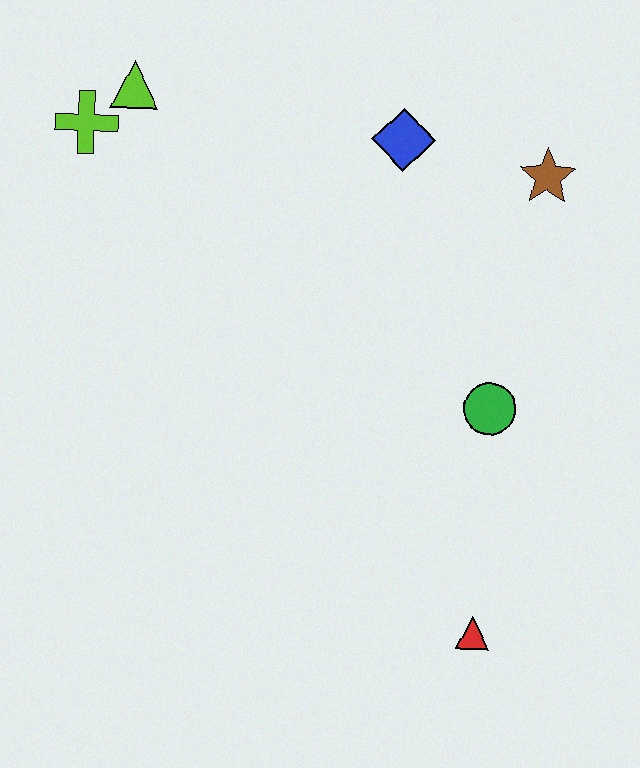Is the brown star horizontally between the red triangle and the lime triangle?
No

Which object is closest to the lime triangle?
The lime cross is closest to the lime triangle.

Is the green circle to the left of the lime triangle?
No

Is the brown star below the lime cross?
Yes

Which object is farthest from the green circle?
The lime cross is farthest from the green circle.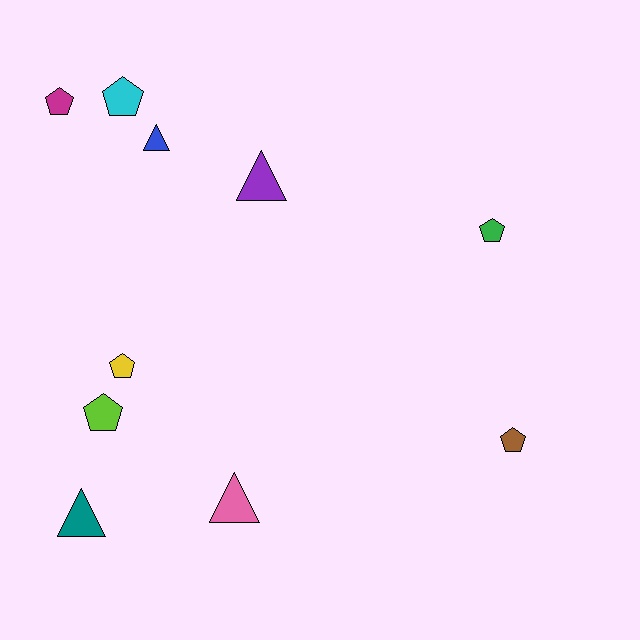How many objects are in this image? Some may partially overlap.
There are 10 objects.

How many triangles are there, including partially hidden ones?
There are 4 triangles.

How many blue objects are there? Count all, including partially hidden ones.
There is 1 blue object.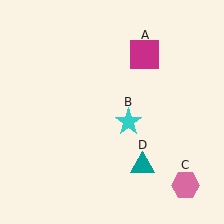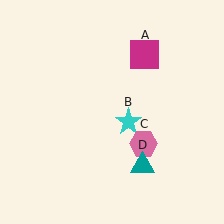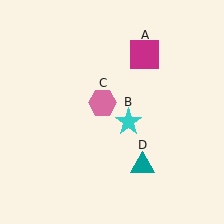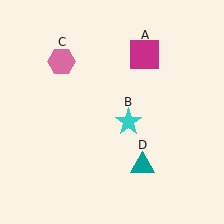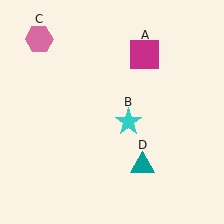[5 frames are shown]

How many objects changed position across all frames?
1 object changed position: pink hexagon (object C).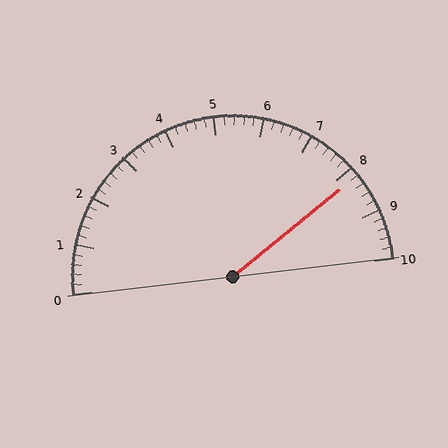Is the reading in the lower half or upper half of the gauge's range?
The reading is in the upper half of the range (0 to 10).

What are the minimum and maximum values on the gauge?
The gauge ranges from 0 to 10.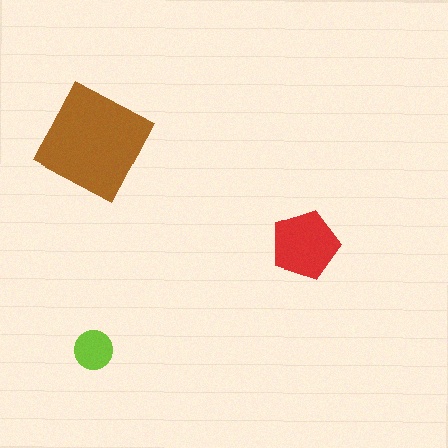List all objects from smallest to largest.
The lime circle, the red pentagon, the brown diamond.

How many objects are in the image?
There are 3 objects in the image.